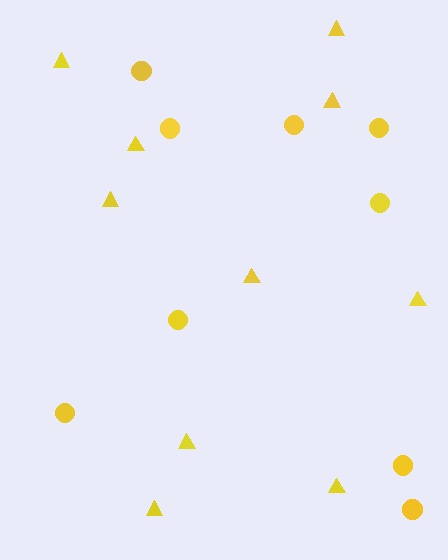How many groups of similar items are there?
There are 2 groups: one group of circles (9) and one group of triangles (10).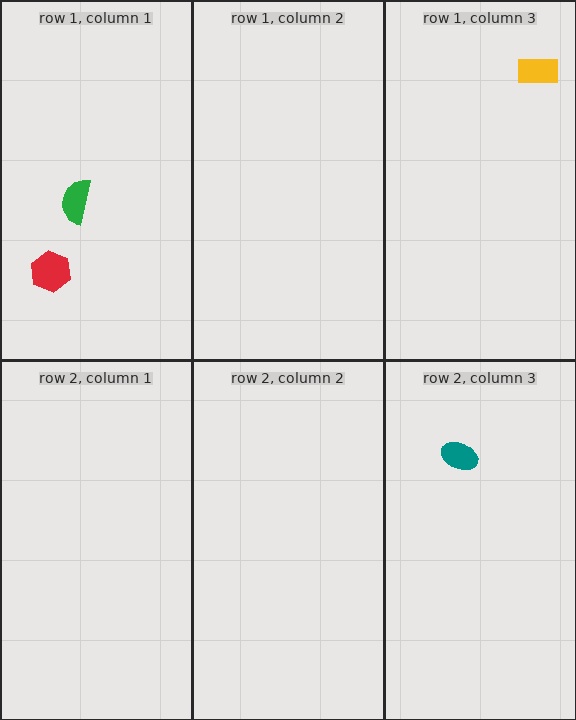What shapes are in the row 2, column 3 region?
The teal ellipse.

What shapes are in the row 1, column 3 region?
The yellow rectangle.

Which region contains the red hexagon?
The row 1, column 1 region.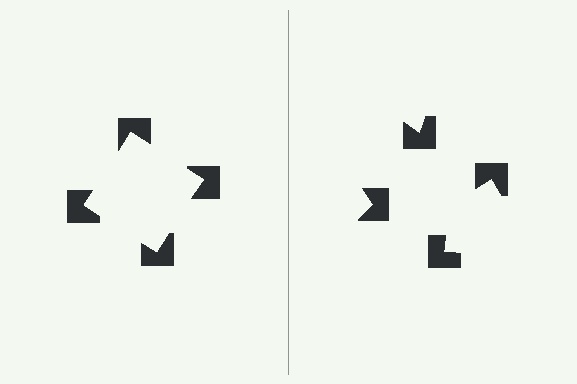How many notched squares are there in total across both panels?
8 — 4 on each side.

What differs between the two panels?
The notched squares are positioned identically on both sides; only the wedge orientations differ. On the left they align to a square; on the right they are misaligned.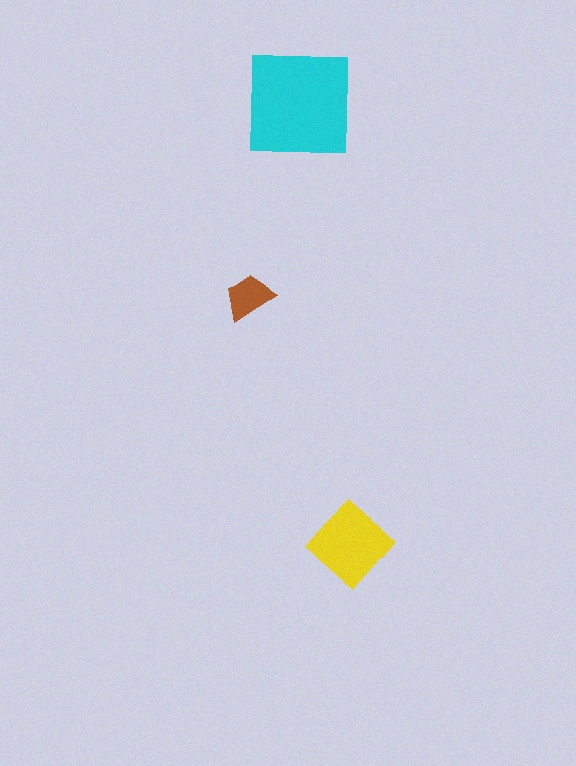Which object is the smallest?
The brown trapezoid.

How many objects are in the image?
There are 3 objects in the image.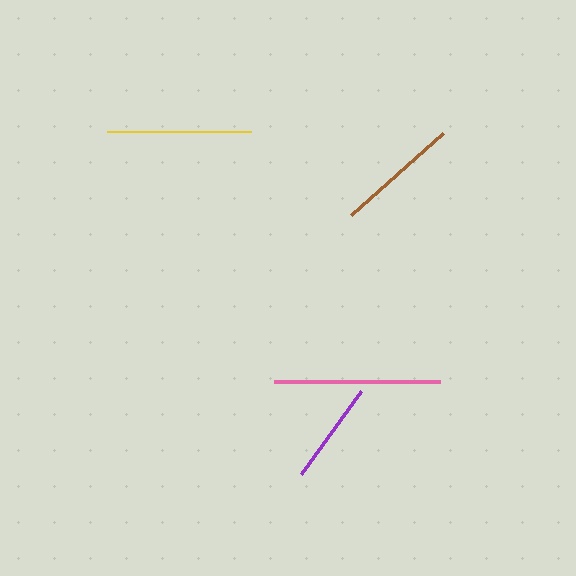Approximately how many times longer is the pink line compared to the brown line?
The pink line is approximately 1.4 times the length of the brown line.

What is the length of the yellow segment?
The yellow segment is approximately 144 pixels long.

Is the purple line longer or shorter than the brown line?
The brown line is longer than the purple line.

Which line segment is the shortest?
The purple line is the shortest at approximately 102 pixels.